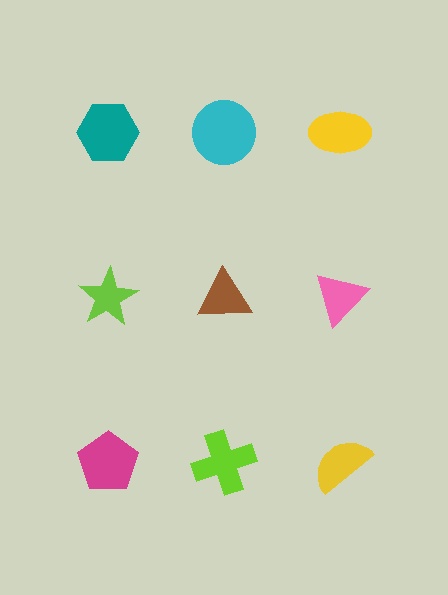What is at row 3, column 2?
A lime cross.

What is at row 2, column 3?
A pink triangle.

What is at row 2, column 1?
A lime star.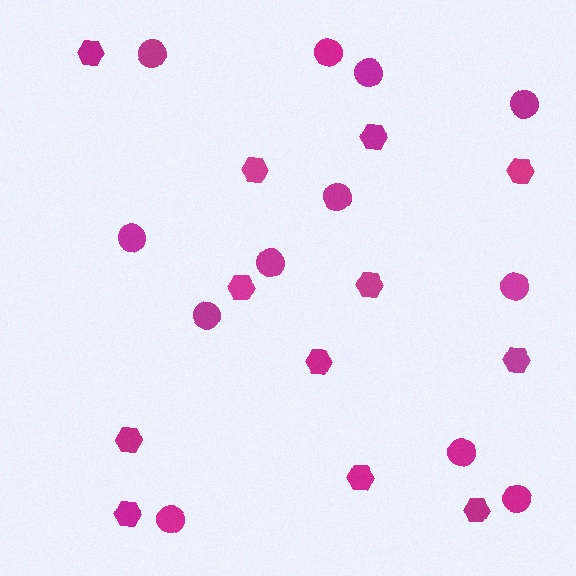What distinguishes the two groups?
There are 2 groups: one group of circles (12) and one group of hexagons (12).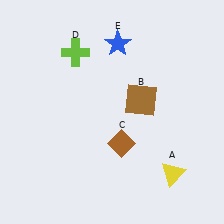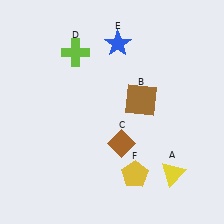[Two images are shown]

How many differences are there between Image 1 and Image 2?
There is 1 difference between the two images.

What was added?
A yellow pentagon (F) was added in Image 2.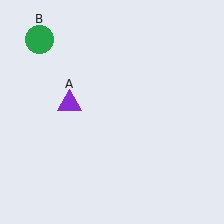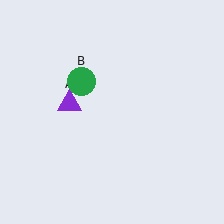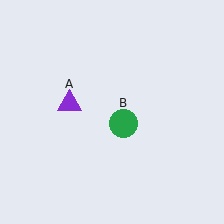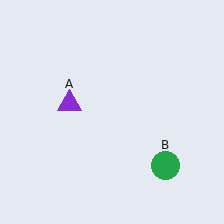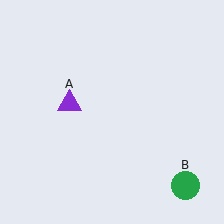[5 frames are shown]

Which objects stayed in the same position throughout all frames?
Purple triangle (object A) remained stationary.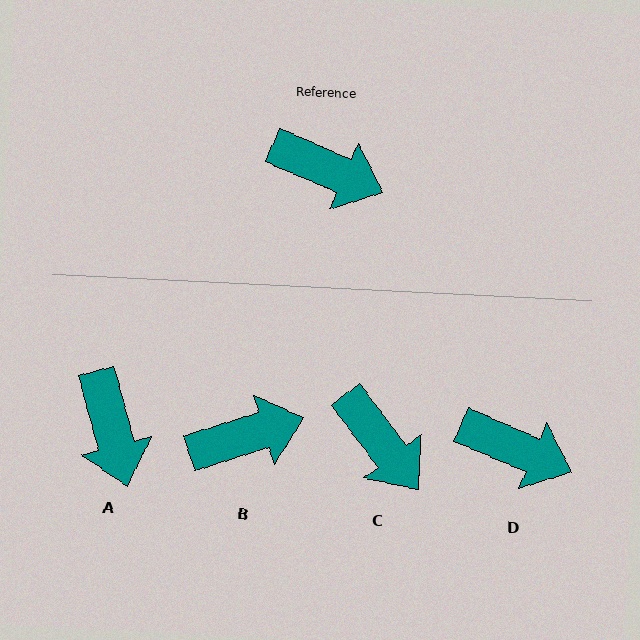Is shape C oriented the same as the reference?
No, it is off by about 30 degrees.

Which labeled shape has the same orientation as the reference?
D.